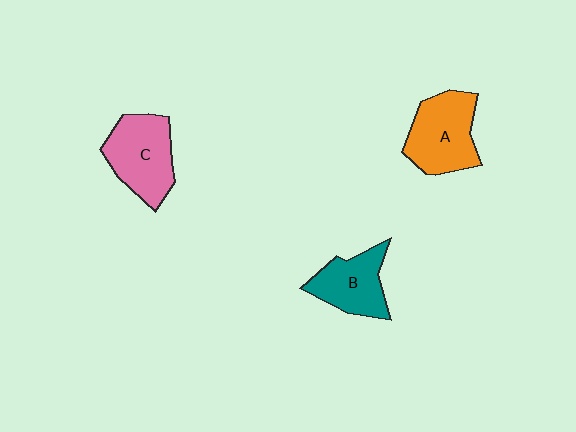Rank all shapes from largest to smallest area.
From largest to smallest: A (orange), C (pink), B (teal).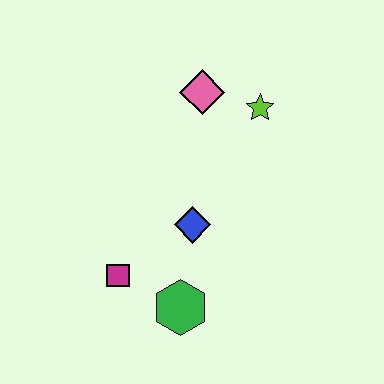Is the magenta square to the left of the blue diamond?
Yes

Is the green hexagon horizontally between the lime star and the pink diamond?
No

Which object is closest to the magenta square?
The green hexagon is closest to the magenta square.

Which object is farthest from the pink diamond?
The green hexagon is farthest from the pink diamond.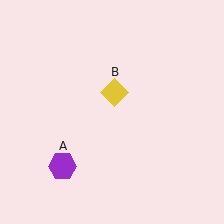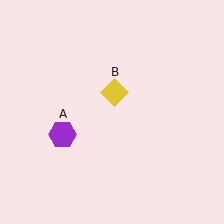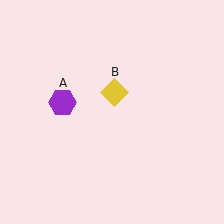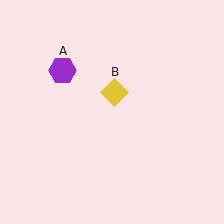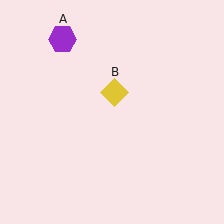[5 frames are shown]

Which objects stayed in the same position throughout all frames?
Yellow diamond (object B) remained stationary.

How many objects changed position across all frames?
1 object changed position: purple hexagon (object A).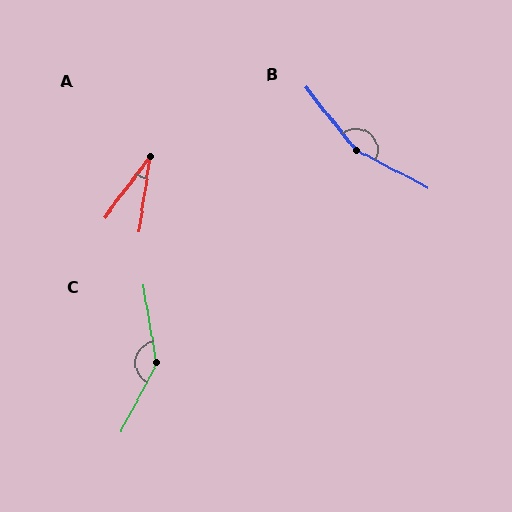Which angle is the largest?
B, at approximately 156 degrees.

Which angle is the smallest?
A, at approximately 29 degrees.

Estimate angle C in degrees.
Approximately 143 degrees.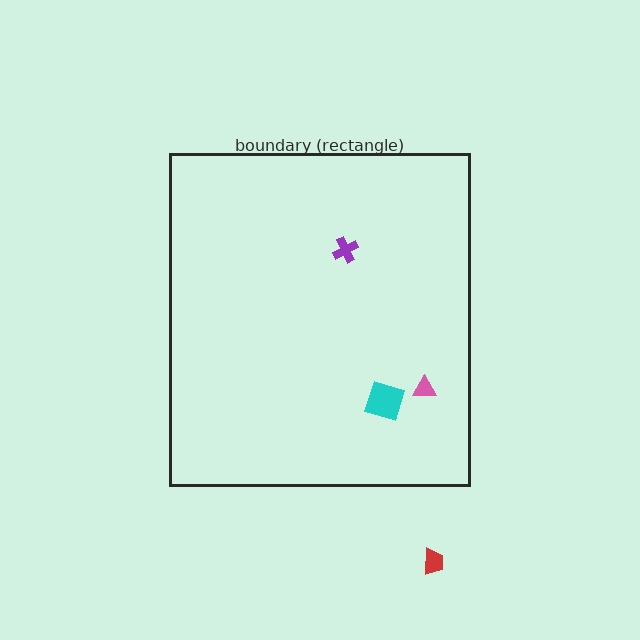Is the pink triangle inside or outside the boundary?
Inside.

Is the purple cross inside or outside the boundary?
Inside.